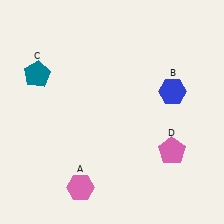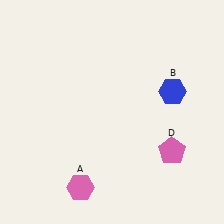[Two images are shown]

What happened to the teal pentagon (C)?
The teal pentagon (C) was removed in Image 2. It was in the top-left area of Image 1.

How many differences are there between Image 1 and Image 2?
There is 1 difference between the two images.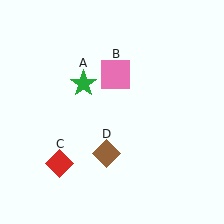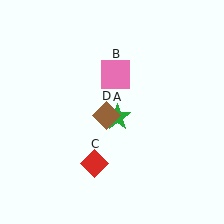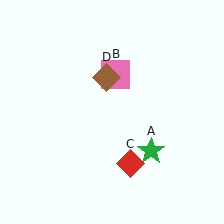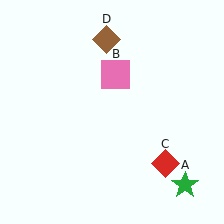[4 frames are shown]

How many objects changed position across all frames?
3 objects changed position: green star (object A), red diamond (object C), brown diamond (object D).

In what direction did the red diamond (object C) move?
The red diamond (object C) moved right.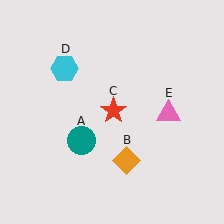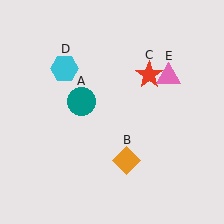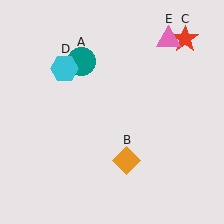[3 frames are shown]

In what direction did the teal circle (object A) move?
The teal circle (object A) moved up.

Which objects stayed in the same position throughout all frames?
Orange diamond (object B) and cyan hexagon (object D) remained stationary.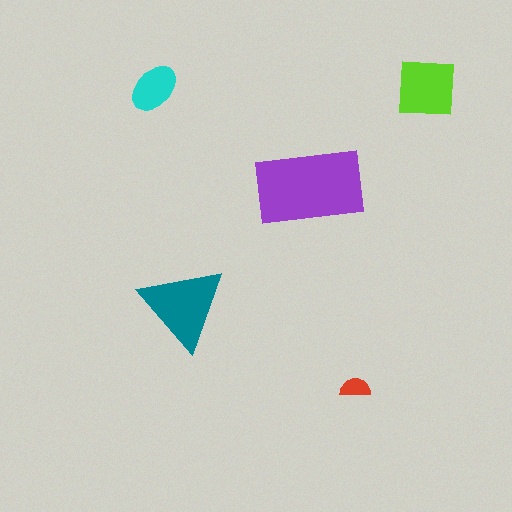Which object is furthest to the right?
The lime square is rightmost.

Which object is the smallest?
The red semicircle.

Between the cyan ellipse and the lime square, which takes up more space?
The lime square.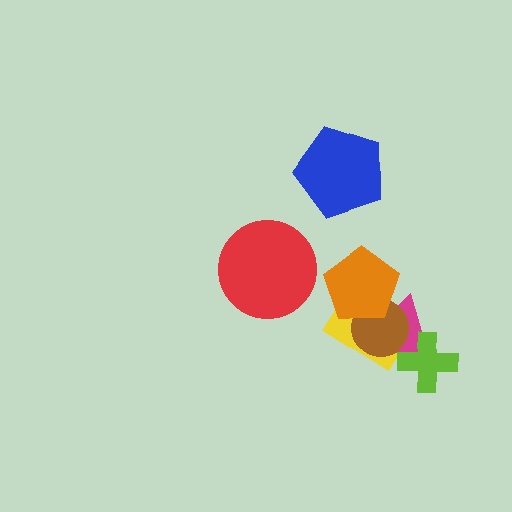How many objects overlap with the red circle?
0 objects overlap with the red circle.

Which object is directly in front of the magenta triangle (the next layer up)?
The brown circle is directly in front of the magenta triangle.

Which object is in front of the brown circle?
The orange pentagon is in front of the brown circle.